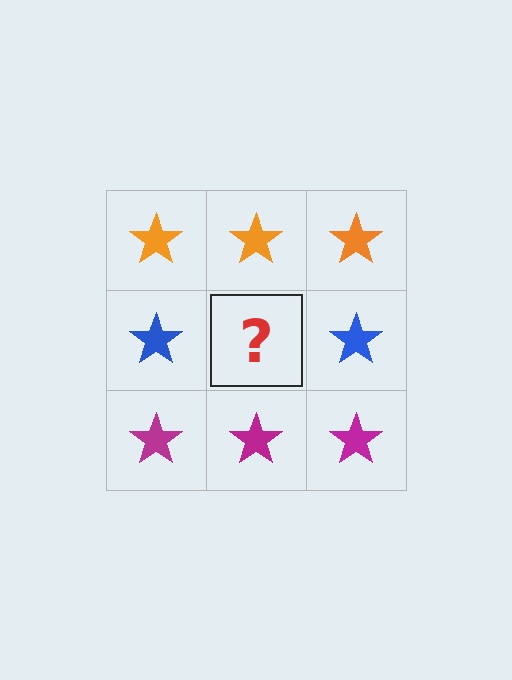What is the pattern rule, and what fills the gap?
The rule is that each row has a consistent color. The gap should be filled with a blue star.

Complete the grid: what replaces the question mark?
The question mark should be replaced with a blue star.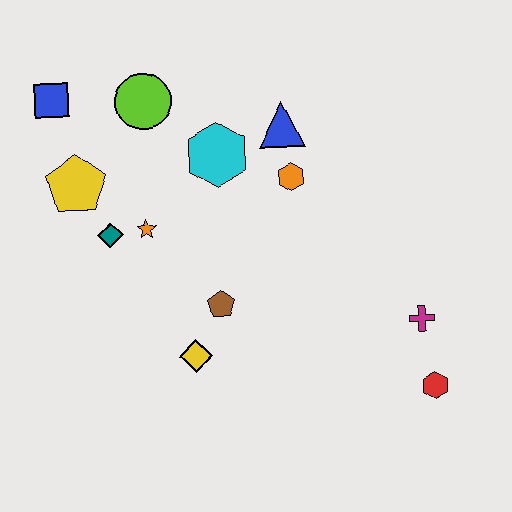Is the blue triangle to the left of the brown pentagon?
No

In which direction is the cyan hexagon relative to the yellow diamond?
The cyan hexagon is above the yellow diamond.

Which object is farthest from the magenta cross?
The blue square is farthest from the magenta cross.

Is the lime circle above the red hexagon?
Yes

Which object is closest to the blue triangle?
The orange hexagon is closest to the blue triangle.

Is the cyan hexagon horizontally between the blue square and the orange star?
No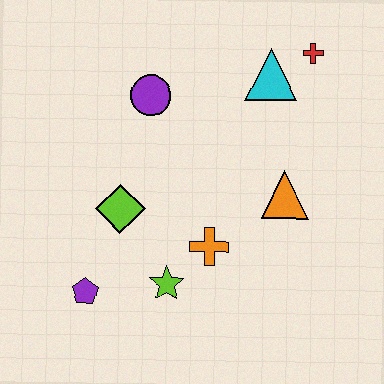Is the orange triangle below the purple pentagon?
No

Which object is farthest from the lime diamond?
The red cross is farthest from the lime diamond.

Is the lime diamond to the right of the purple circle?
No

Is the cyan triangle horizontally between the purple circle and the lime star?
No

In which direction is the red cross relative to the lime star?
The red cross is above the lime star.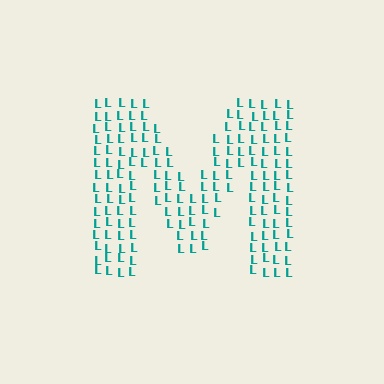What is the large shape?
The large shape is the letter M.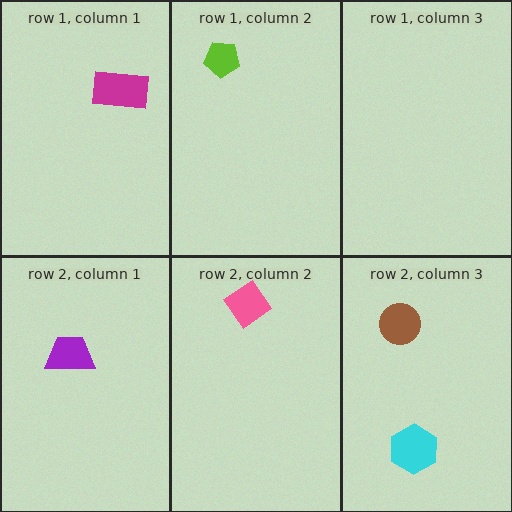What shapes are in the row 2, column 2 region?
The pink diamond.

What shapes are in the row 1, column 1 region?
The magenta rectangle.